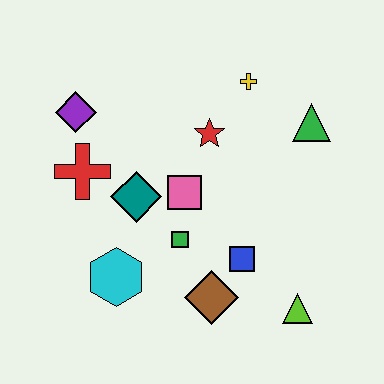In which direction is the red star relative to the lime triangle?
The red star is above the lime triangle.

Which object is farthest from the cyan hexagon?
The green triangle is farthest from the cyan hexagon.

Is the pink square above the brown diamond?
Yes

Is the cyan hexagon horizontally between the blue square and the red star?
No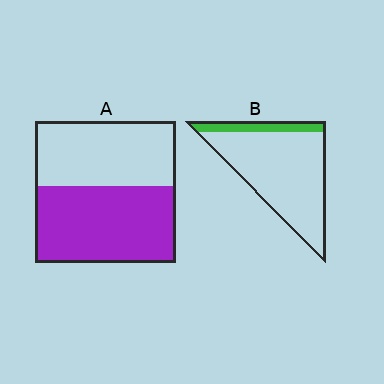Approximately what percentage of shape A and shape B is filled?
A is approximately 55% and B is approximately 15%.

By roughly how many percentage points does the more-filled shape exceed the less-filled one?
By roughly 40 percentage points (A over B).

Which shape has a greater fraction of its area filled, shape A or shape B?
Shape A.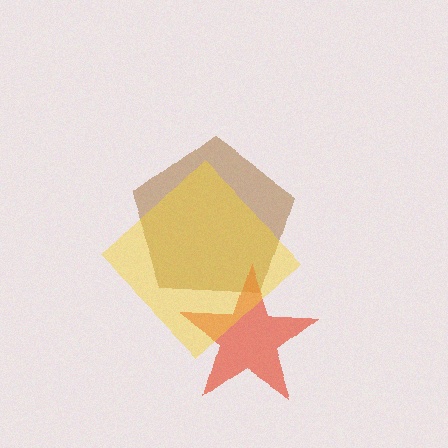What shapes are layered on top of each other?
The layered shapes are: a brown pentagon, a red star, a yellow diamond.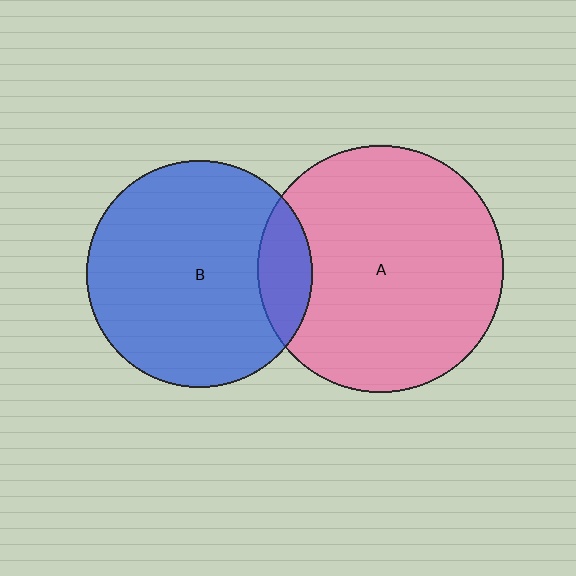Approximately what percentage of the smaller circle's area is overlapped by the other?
Approximately 15%.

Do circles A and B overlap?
Yes.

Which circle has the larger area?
Circle A (pink).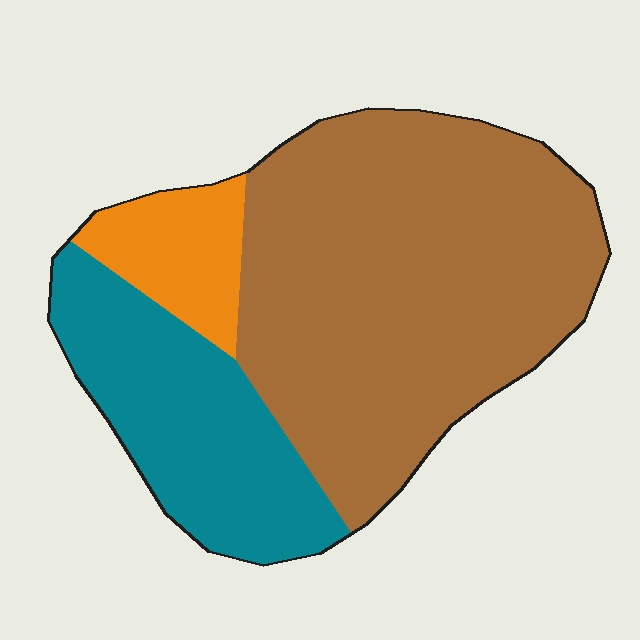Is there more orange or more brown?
Brown.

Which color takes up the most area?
Brown, at roughly 65%.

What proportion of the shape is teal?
Teal takes up about one quarter (1/4) of the shape.